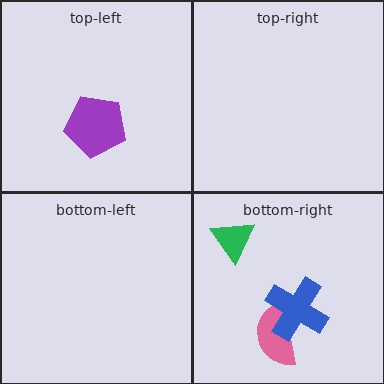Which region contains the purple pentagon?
The top-left region.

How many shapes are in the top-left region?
1.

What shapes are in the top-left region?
The purple pentagon.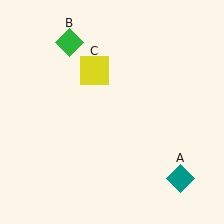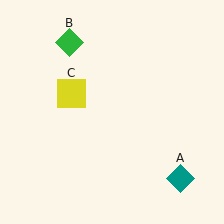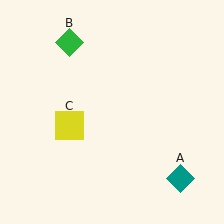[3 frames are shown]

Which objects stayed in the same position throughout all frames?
Teal diamond (object A) and green diamond (object B) remained stationary.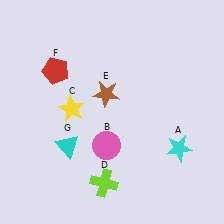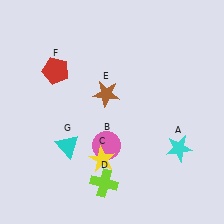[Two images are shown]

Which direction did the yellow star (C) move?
The yellow star (C) moved down.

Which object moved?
The yellow star (C) moved down.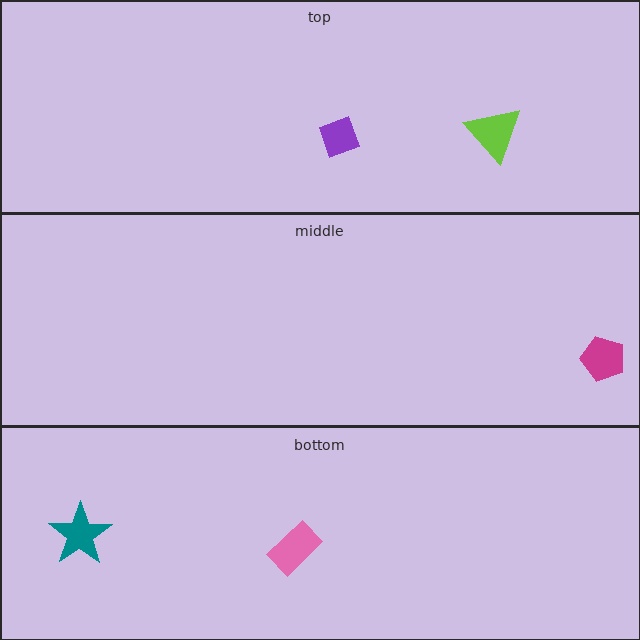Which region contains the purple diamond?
The top region.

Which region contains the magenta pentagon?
The middle region.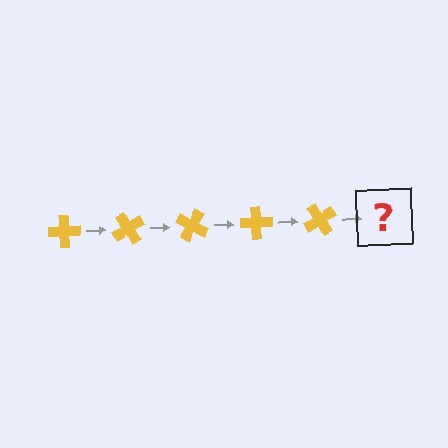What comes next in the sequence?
The next element should be a yellow cross rotated 300 degrees.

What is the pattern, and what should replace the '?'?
The pattern is that the cross rotates 60 degrees each step. The '?' should be a yellow cross rotated 300 degrees.